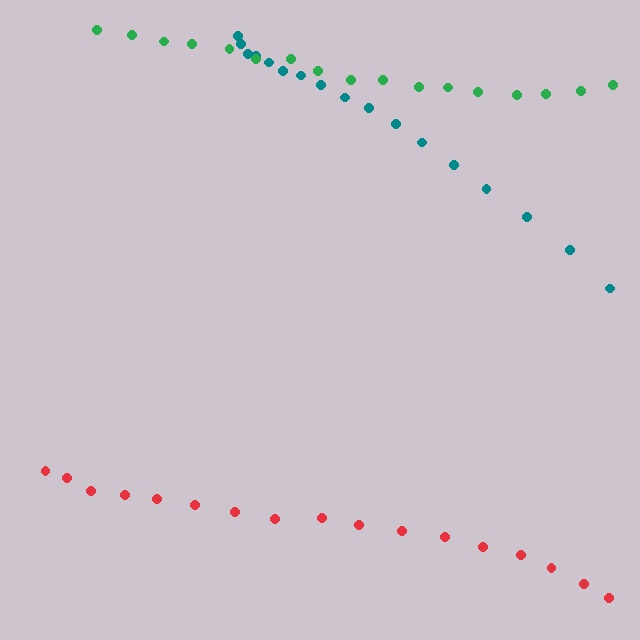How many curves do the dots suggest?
There are 3 distinct paths.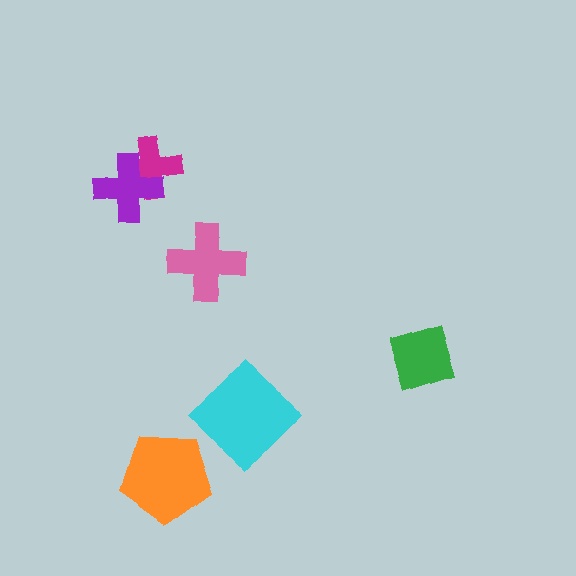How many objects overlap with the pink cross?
0 objects overlap with the pink cross.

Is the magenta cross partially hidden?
Yes, it is partially covered by another shape.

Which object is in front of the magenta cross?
The purple cross is in front of the magenta cross.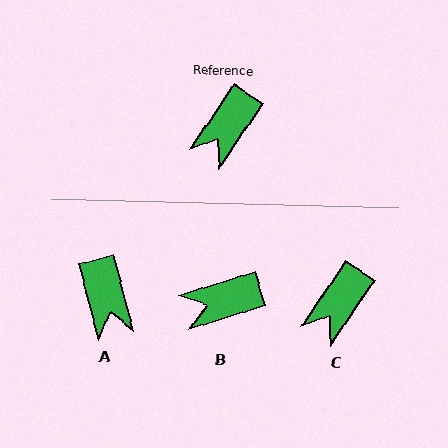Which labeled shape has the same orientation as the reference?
C.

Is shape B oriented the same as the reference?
No, it is off by about 39 degrees.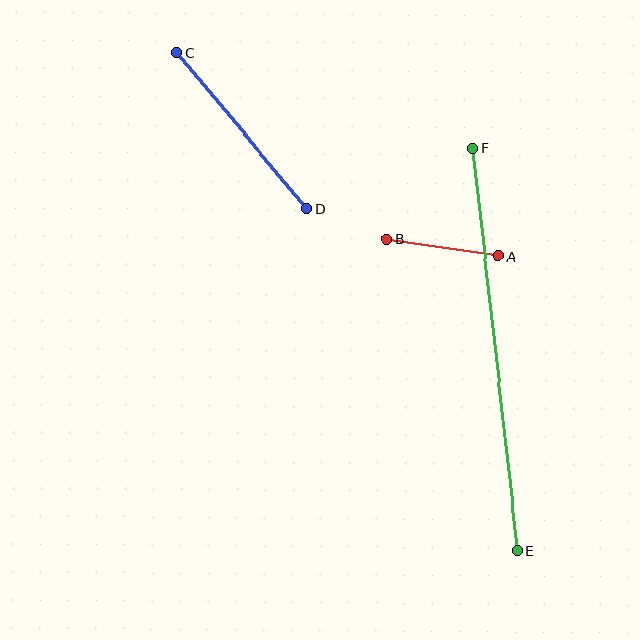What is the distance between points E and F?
The distance is approximately 404 pixels.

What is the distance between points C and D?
The distance is approximately 203 pixels.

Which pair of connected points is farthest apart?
Points E and F are farthest apart.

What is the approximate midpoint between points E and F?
The midpoint is at approximately (495, 349) pixels.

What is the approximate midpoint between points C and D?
The midpoint is at approximately (242, 131) pixels.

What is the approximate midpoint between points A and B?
The midpoint is at approximately (442, 248) pixels.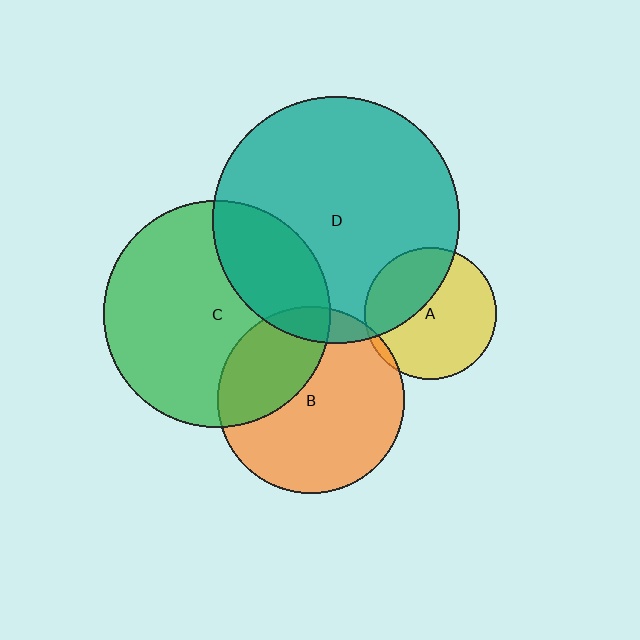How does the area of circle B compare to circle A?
Approximately 2.0 times.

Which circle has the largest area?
Circle D (teal).